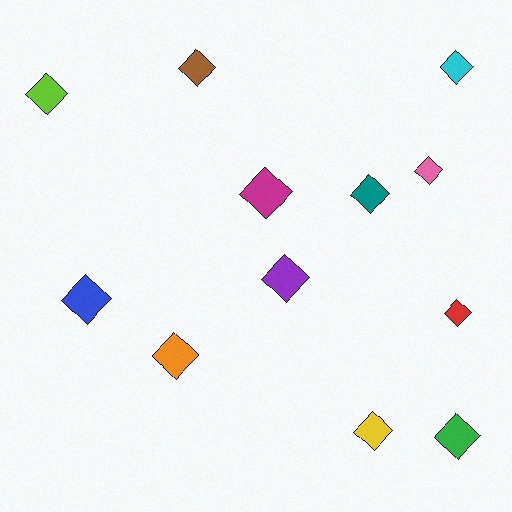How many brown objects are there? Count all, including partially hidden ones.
There is 1 brown object.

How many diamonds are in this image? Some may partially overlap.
There are 12 diamonds.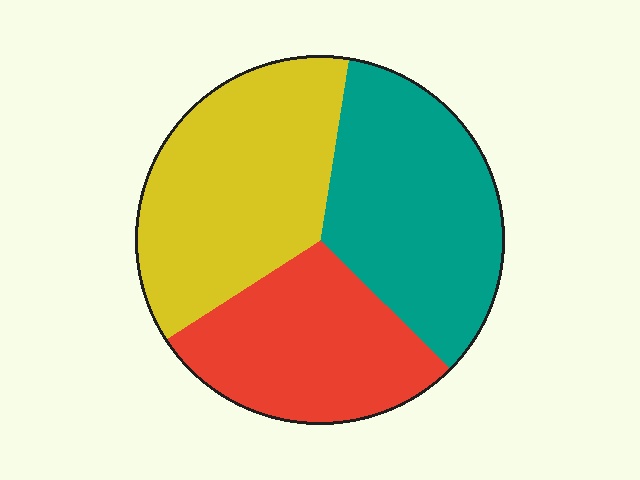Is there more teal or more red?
Teal.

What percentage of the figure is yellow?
Yellow takes up between a third and a half of the figure.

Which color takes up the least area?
Red, at roughly 30%.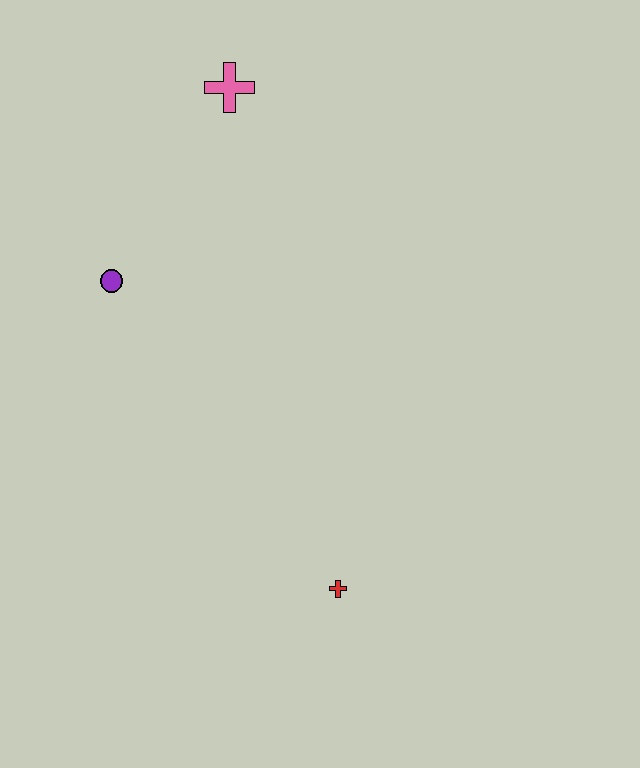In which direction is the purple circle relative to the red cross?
The purple circle is above the red cross.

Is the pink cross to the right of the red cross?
No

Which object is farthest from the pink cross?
The red cross is farthest from the pink cross.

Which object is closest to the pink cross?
The purple circle is closest to the pink cross.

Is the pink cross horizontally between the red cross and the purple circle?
Yes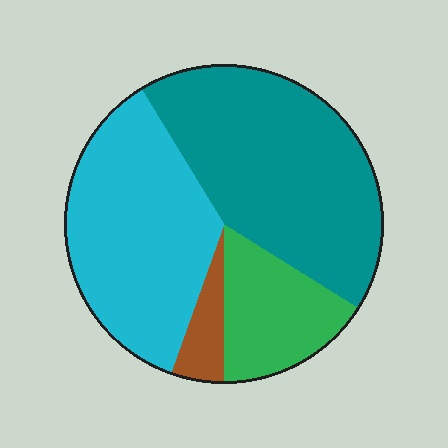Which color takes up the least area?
Brown, at roughly 5%.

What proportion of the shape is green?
Green covers around 15% of the shape.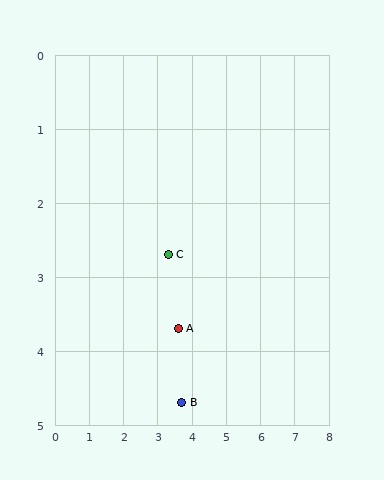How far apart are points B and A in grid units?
Points B and A are about 1.0 grid units apart.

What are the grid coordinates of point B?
Point B is at approximately (3.7, 4.7).